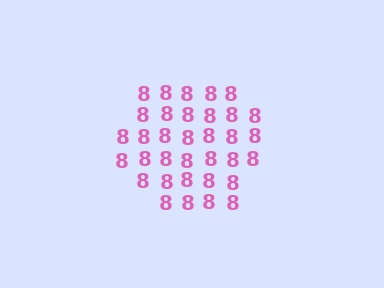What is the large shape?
The large shape is a hexagon.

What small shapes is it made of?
It is made of small digit 8's.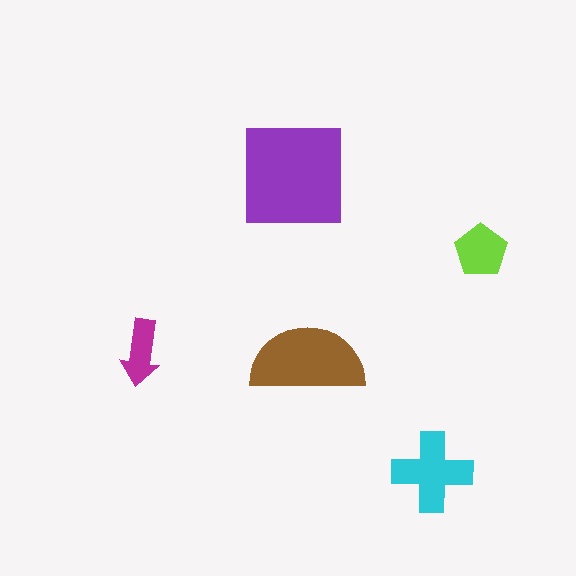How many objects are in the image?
There are 5 objects in the image.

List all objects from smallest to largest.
The magenta arrow, the lime pentagon, the cyan cross, the brown semicircle, the purple square.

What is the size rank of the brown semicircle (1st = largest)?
2nd.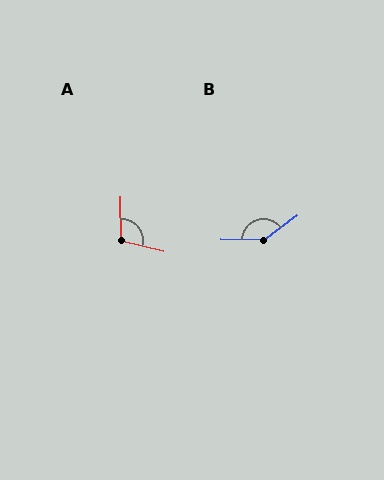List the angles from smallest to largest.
A (104°), B (143°).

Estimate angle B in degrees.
Approximately 143 degrees.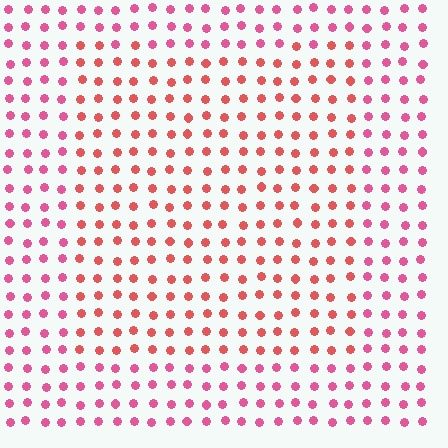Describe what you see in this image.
The image is filled with small pink elements in a uniform arrangement. A rectangle-shaped region is visible where the elements are tinted to a slightly different hue, forming a subtle color boundary.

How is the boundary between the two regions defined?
The boundary is defined purely by a slight shift in hue (about 28 degrees). Spacing, size, and orientation are identical on both sides.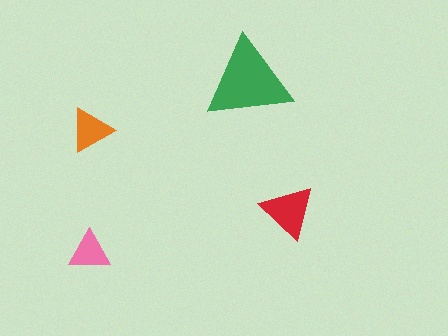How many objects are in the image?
There are 4 objects in the image.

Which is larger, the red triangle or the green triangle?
The green one.